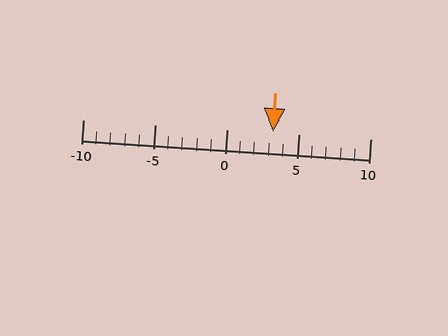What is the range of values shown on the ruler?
The ruler shows values from -10 to 10.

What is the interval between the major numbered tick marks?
The major tick marks are spaced 5 units apart.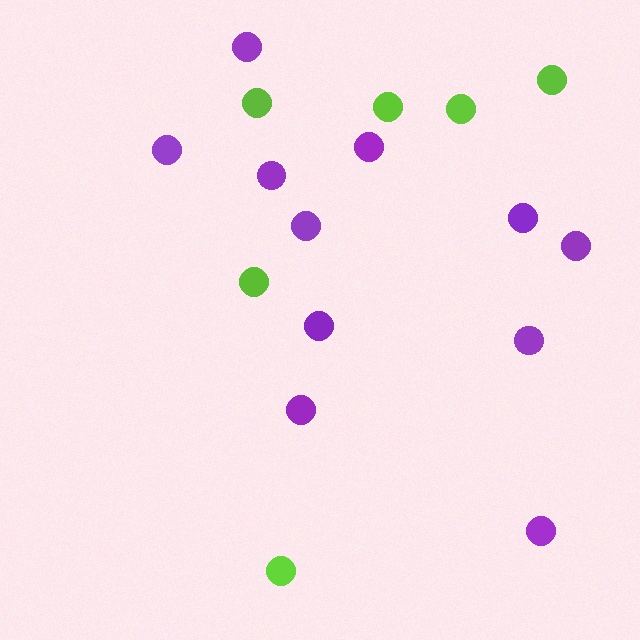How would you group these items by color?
There are 2 groups: one group of lime circles (6) and one group of purple circles (11).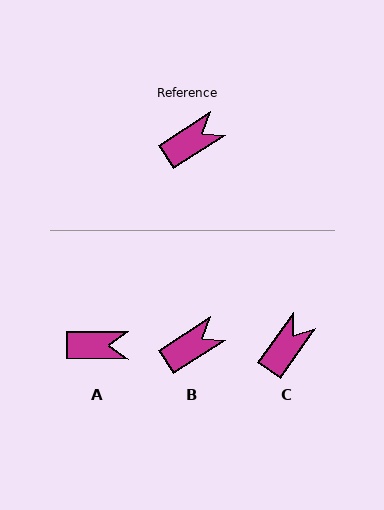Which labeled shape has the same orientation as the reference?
B.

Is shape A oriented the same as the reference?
No, it is off by about 33 degrees.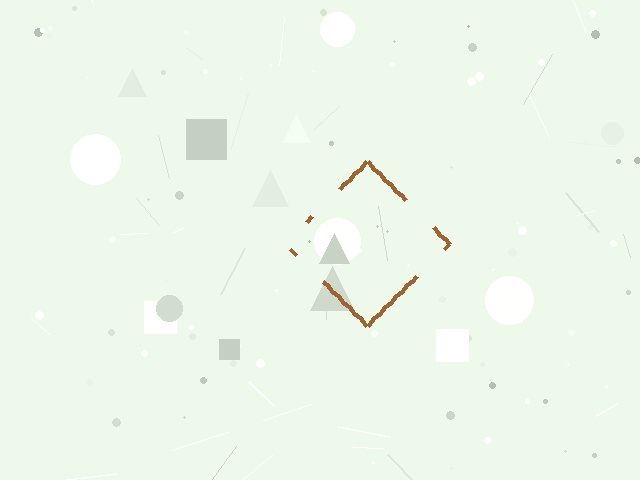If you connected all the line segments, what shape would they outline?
They would outline a diamond.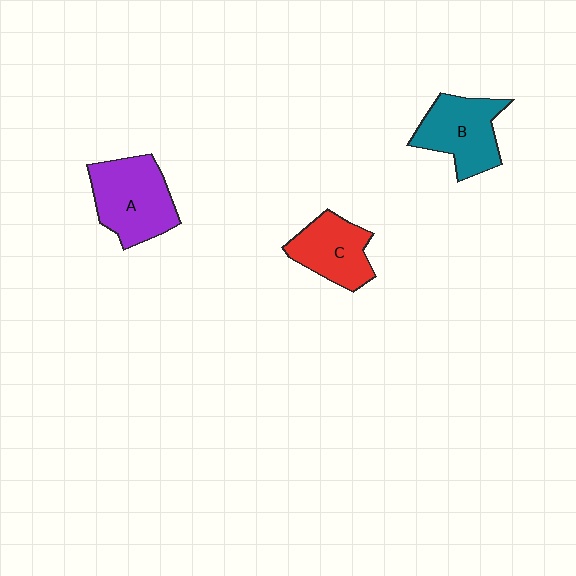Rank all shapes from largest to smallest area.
From largest to smallest: A (purple), B (teal), C (red).